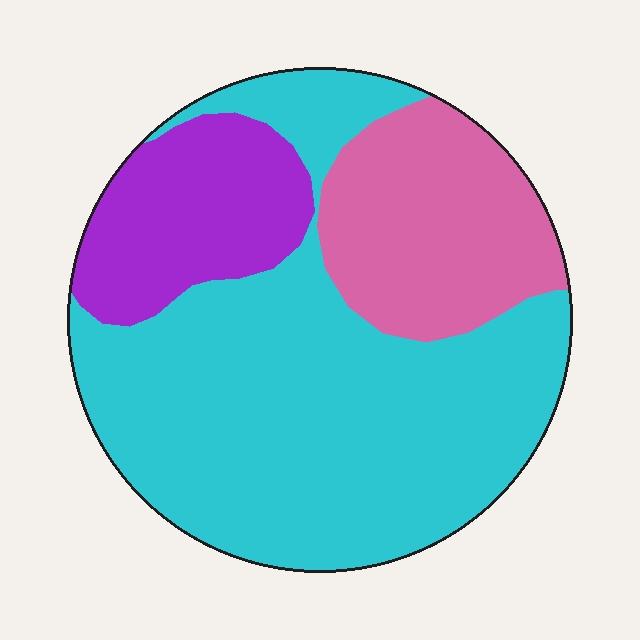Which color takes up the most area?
Cyan, at roughly 60%.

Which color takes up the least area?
Purple, at roughly 15%.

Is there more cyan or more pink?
Cyan.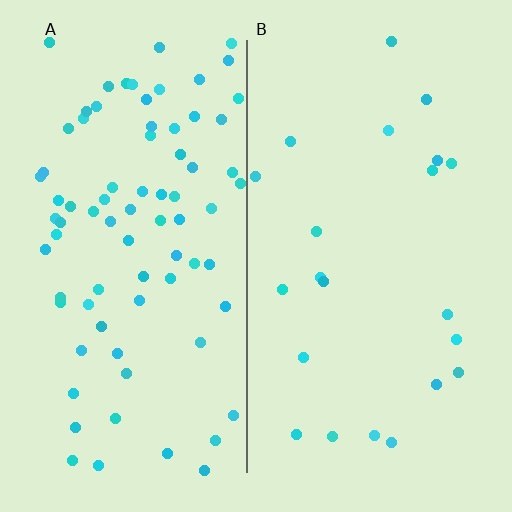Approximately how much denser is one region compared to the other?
Approximately 3.6× — region A over region B.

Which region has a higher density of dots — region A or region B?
A (the left).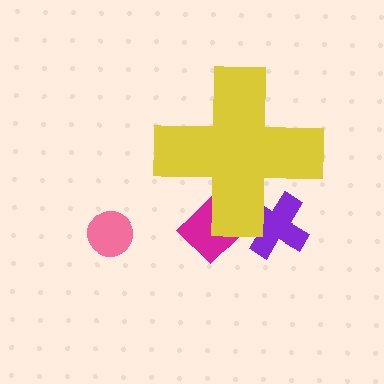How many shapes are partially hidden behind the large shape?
2 shapes are partially hidden.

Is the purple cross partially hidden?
Yes, the purple cross is partially hidden behind the yellow cross.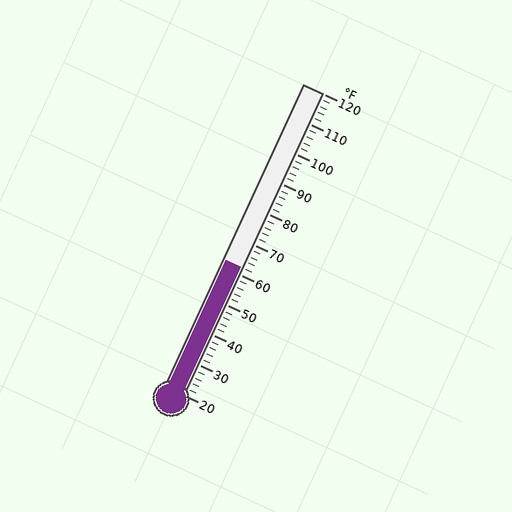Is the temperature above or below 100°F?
The temperature is below 100°F.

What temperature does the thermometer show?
The thermometer shows approximately 62°F.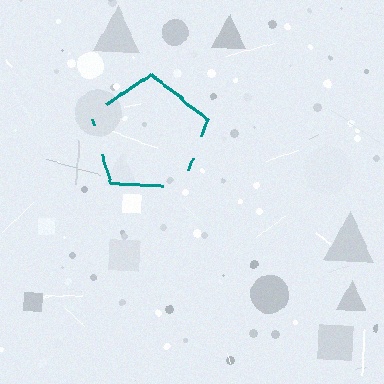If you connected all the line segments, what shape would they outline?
They would outline a pentagon.